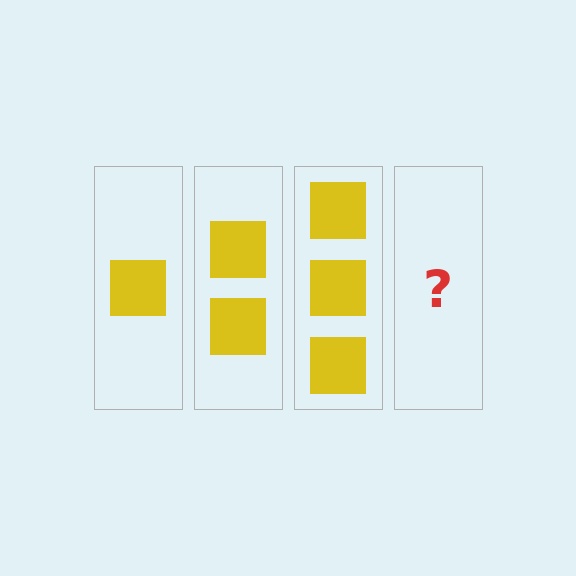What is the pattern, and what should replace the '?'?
The pattern is that each step adds one more square. The '?' should be 4 squares.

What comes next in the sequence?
The next element should be 4 squares.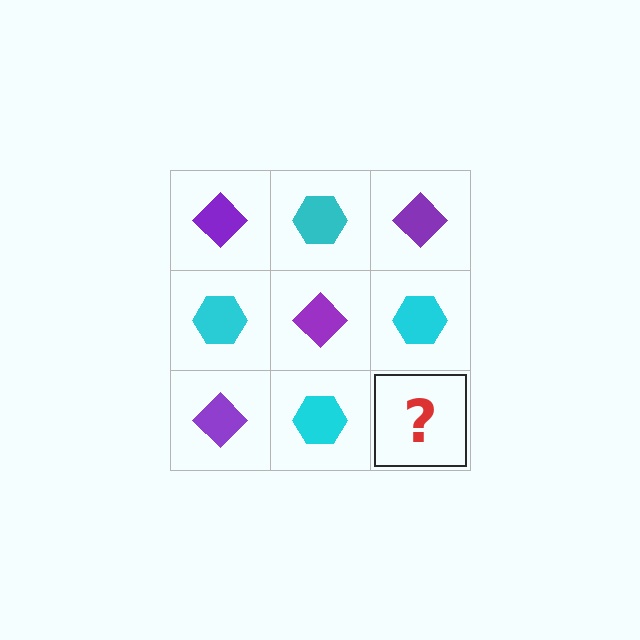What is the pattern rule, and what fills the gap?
The rule is that it alternates purple diamond and cyan hexagon in a checkerboard pattern. The gap should be filled with a purple diamond.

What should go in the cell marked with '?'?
The missing cell should contain a purple diamond.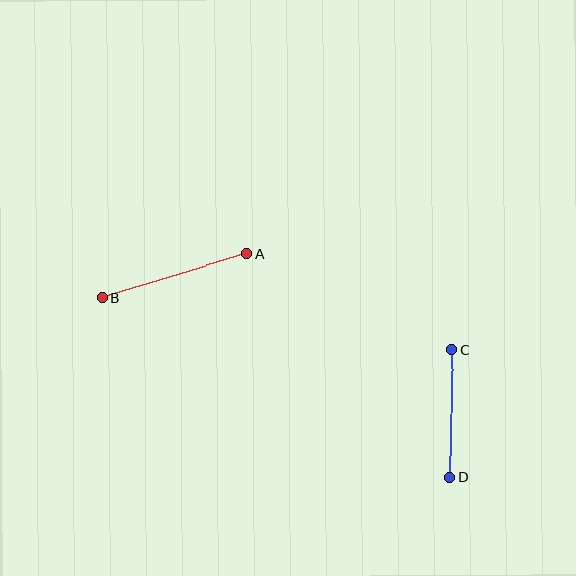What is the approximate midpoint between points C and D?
The midpoint is at approximately (451, 414) pixels.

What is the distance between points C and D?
The distance is approximately 128 pixels.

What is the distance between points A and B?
The distance is approximately 151 pixels.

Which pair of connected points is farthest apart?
Points A and B are farthest apart.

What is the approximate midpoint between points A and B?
The midpoint is at approximately (175, 276) pixels.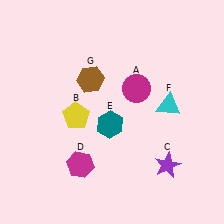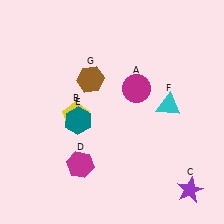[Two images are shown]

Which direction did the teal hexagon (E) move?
The teal hexagon (E) moved left.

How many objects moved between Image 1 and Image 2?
2 objects moved between the two images.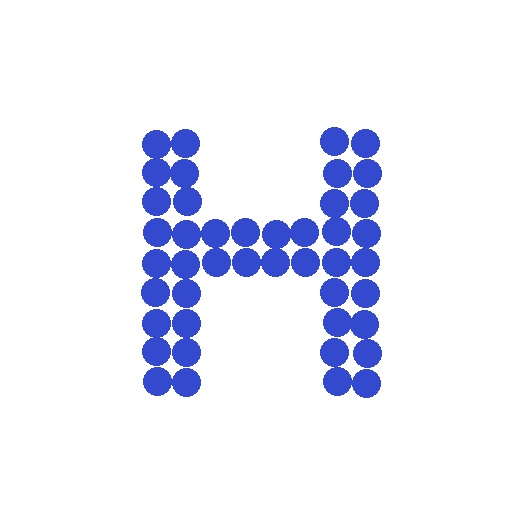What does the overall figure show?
The overall figure shows the letter H.